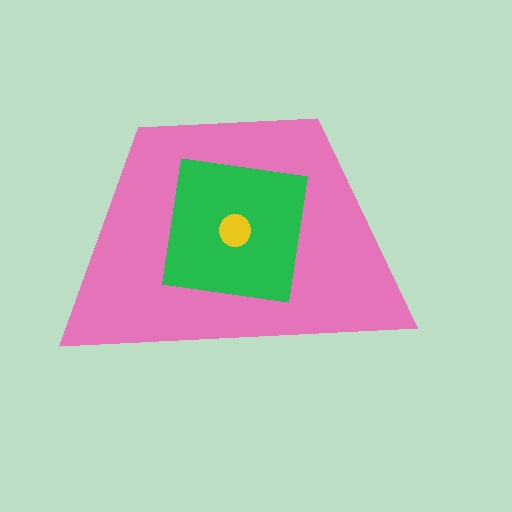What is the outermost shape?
The pink trapezoid.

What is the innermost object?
The yellow circle.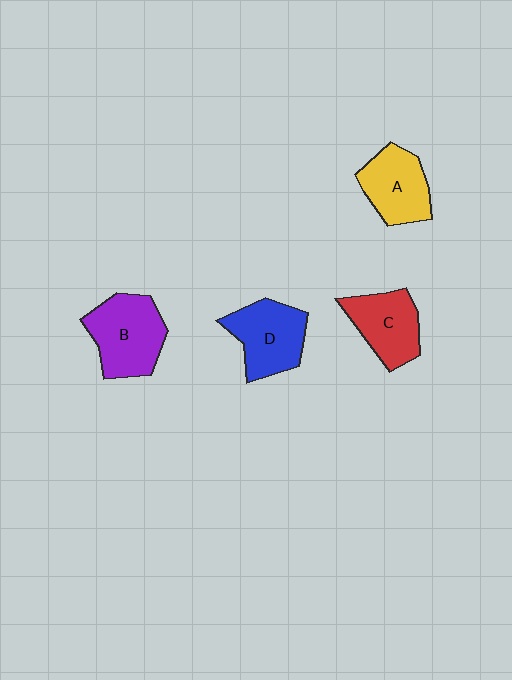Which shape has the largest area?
Shape B (purple).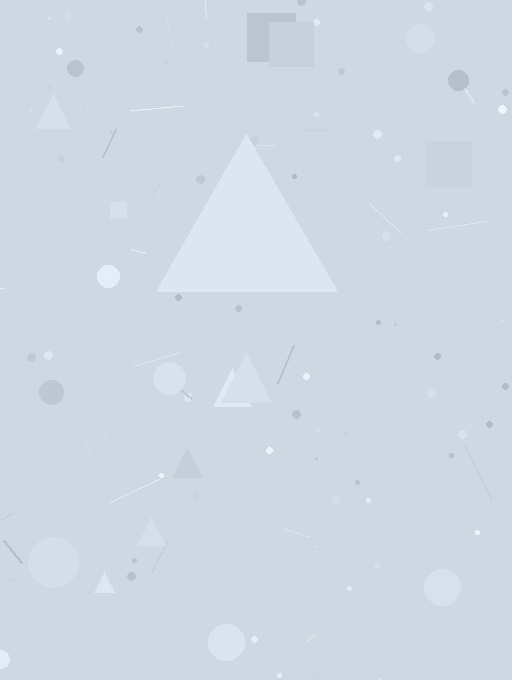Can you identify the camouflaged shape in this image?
The camouflaged shape is a triangle.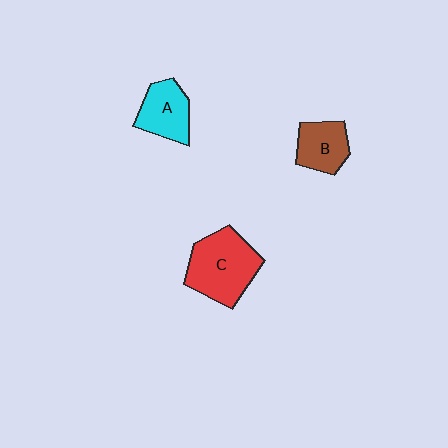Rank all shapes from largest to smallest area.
From largest to smallest: C (red), A (cyan), B (brown).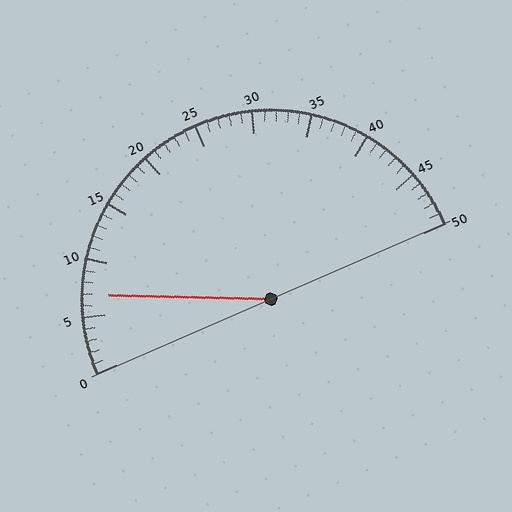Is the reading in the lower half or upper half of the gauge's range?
The reading is in the lower half of the range (0 to 50).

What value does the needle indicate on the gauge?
The needle indicates approximately 7.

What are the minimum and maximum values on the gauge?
The gauge ranges from 0 to 50.